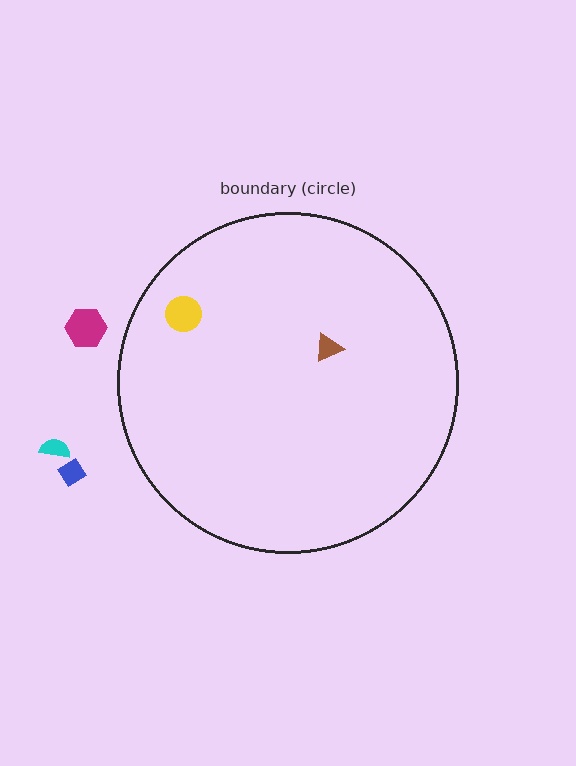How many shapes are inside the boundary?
2 inside, 3 outside.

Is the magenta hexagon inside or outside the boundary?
Outside.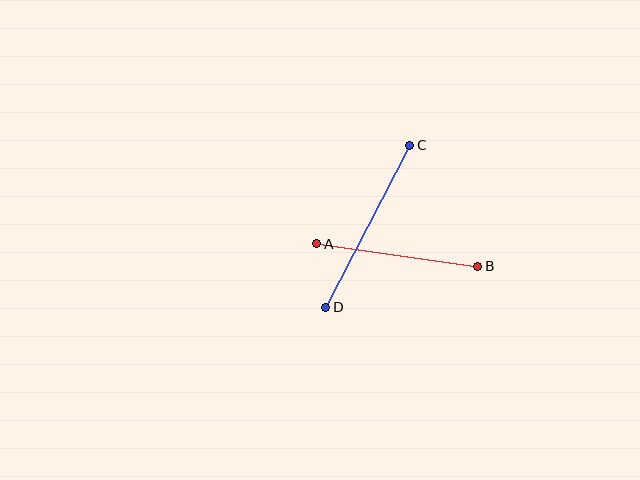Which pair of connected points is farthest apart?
Points C and D are farthest apart.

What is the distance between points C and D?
The distance is approximately 183 pixels.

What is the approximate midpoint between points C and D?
The midpoint is at approximately (368, 226) pixels.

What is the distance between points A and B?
The distance is approximately 163 pixels.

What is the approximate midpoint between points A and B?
The midpoint is at approximately (397, 255) pixels.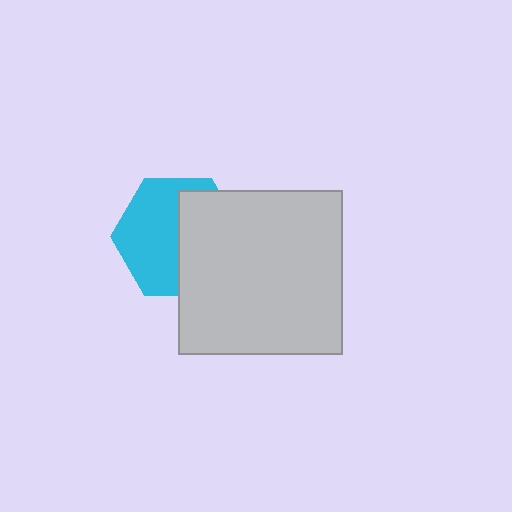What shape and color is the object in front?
The object in front is a light gray square.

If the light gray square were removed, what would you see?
You would see the complete cyan hexagon.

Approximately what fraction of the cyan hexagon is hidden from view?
Roughly 47% of the cyan hexagon is hidden behind the light gray square.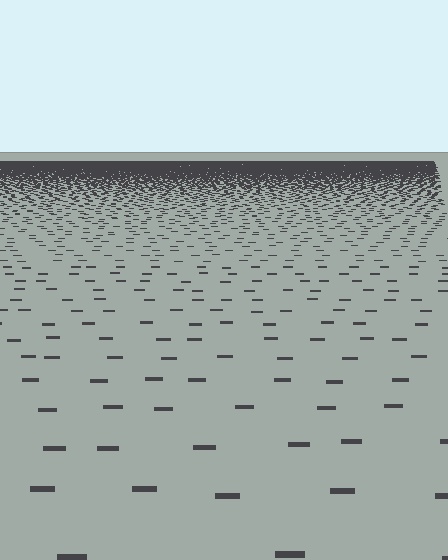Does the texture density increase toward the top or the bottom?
Density increases toward the top.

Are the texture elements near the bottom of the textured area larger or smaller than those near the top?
Larger. Near the bottom, elements are closer to the viewer and appear at a bigger on-screen size.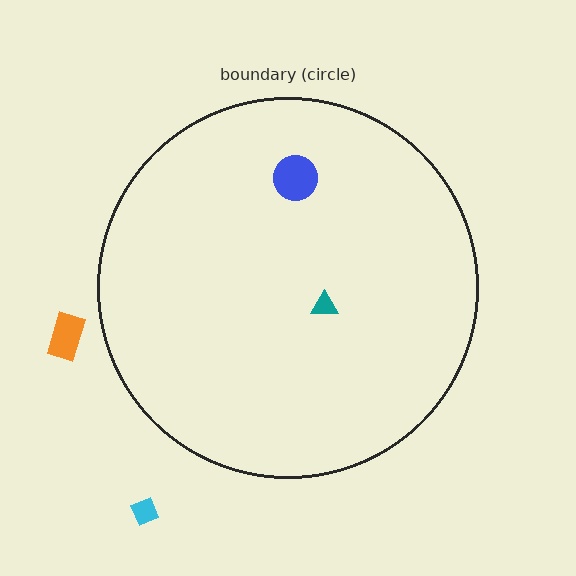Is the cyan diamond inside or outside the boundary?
Outside.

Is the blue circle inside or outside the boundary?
Inside.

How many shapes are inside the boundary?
2 inside, 2 outside.